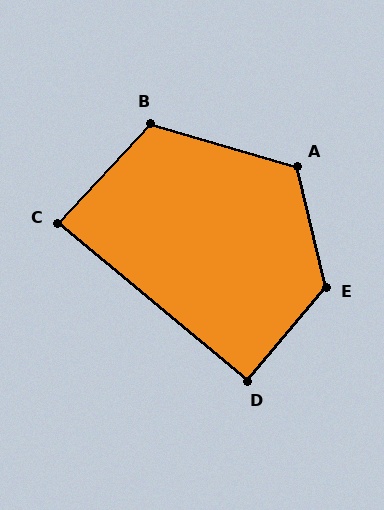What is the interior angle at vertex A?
Approximately 120 degrees (obtuse).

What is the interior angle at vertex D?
Approximately 90 degrees (approximately right).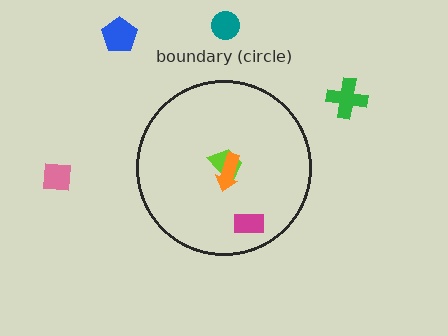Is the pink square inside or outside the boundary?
Outside.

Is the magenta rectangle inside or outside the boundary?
Inside.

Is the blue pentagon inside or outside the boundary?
Outside.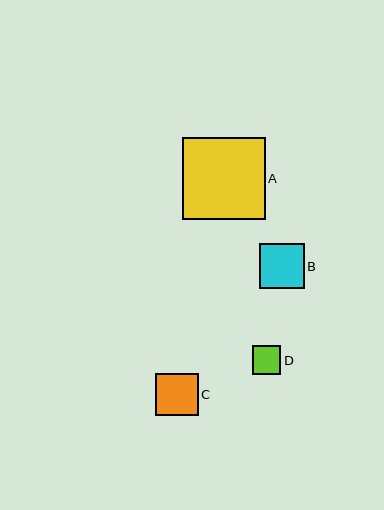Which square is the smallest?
Square D is the smallest with a size of approximately 29 pixels.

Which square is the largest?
Square A is the largest with a size of approximately 82 pixels.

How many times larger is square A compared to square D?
Square A is approximately 2.9 times the size of square D.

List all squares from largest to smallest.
From largest to smallest: A, B, C, D.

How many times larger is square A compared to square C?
Square A is approximately 1.9 times the size of square C.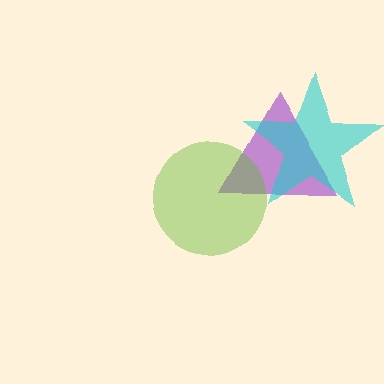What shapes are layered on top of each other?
The layered shapes are: a purple triangle, a cyan star, a lime circle.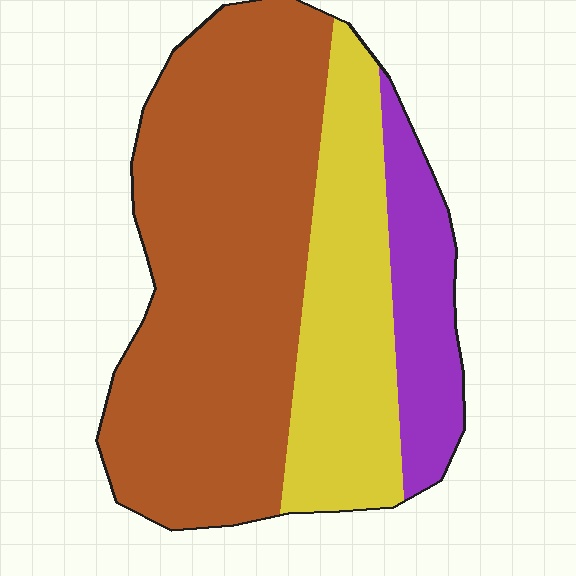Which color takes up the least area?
Purple, at roughly 15%.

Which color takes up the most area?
Brown, at roughly 60%.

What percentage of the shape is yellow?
Yellow takes up about one quarter (1/4) of the shape.